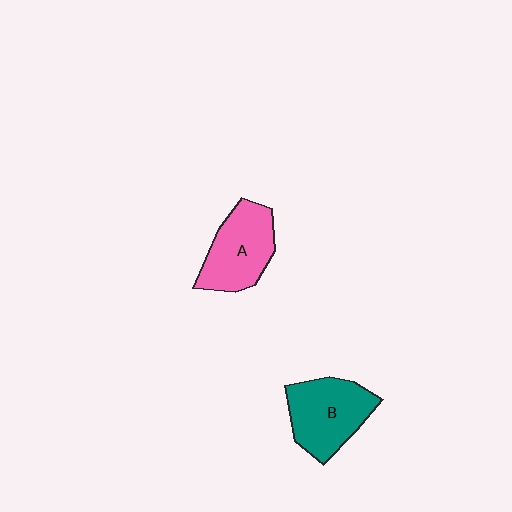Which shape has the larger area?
Shape B (teal).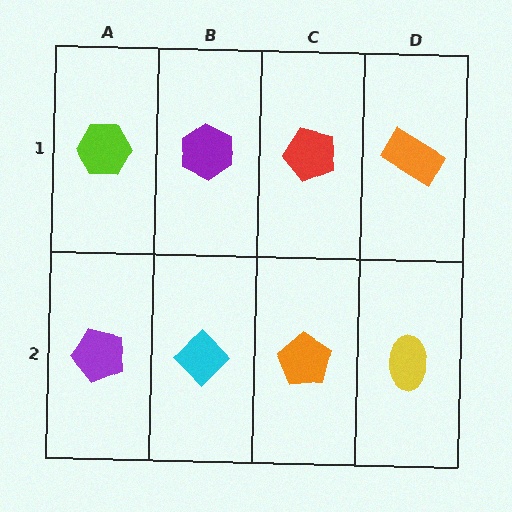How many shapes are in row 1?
4 shapes.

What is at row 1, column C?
A red pentagon.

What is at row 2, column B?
A cyan diamond.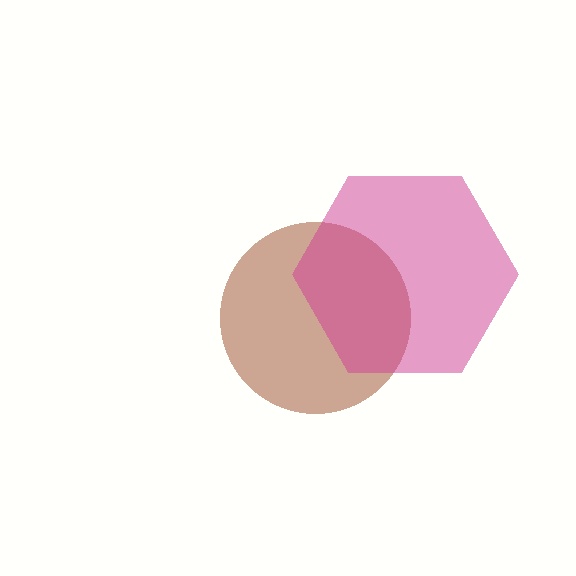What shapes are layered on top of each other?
The layered shapes are: a brown circle, a magenta hexagon.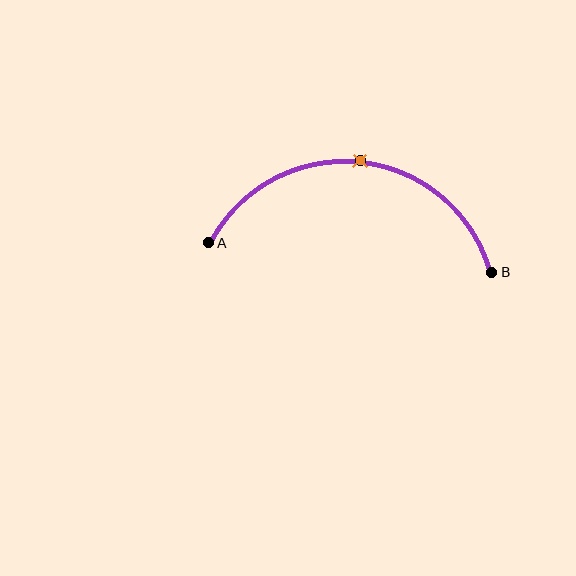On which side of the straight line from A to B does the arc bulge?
The arc bulges above the straight line connecting A and B.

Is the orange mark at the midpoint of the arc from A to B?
Yes. The orange mark lies on the arc at equal arc-length from both A and B — it is the arc midpoint.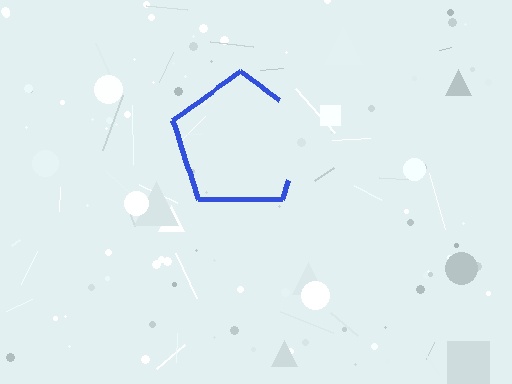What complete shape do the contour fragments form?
The contour fragments form a pentagon.